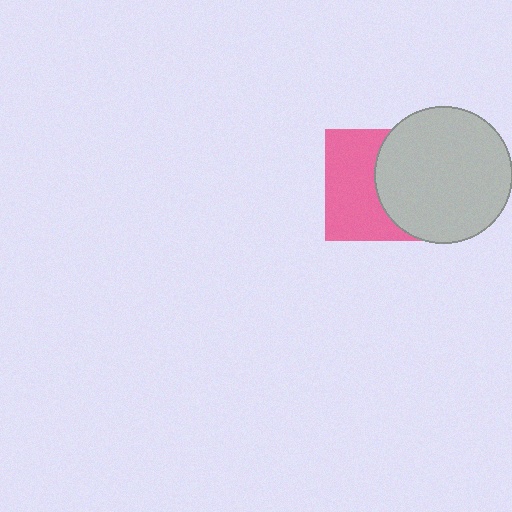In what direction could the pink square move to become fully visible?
The pink square could move left. That would shift it out from behind the light gray circle entirely.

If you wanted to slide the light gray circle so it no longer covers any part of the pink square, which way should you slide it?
Slide it right — that is the most direct way to separate the two shapes.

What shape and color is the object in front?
The object in front is a light gray circle.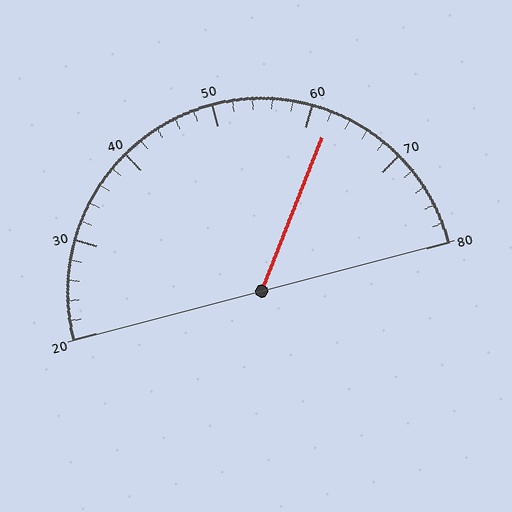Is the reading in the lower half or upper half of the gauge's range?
The reading is in the upper half of the range (20 to 80).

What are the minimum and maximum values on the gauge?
The gauge ranges from 20 to 80.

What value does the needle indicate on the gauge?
The needle indicates approximately 62.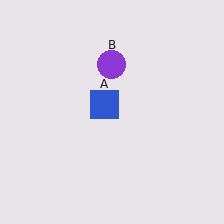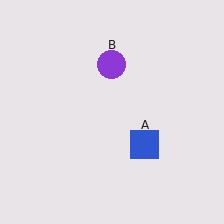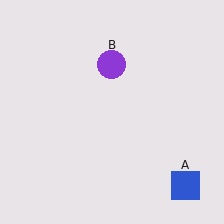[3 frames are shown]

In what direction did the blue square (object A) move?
The blue square (object A) moved down and to the right.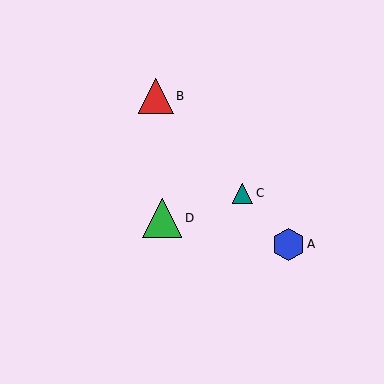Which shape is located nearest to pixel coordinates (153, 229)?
The green triangle (labeled D) at (162, 218) is nearest to that location.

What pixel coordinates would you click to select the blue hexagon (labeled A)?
Click at (288, 244) to select the blue hexagon A.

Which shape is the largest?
The green triangle (labeled D) is the largest.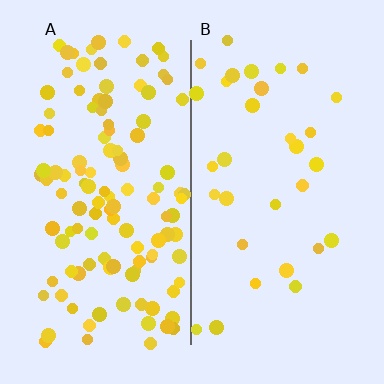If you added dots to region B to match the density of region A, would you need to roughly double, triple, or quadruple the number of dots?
Approximately quadruple.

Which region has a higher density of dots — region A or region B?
A (the left).